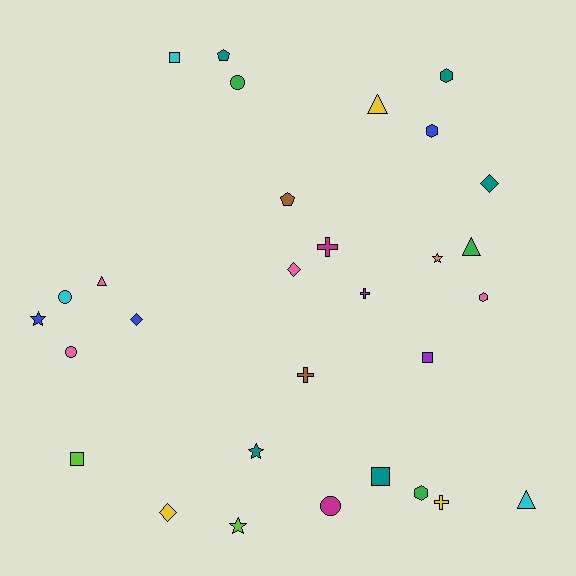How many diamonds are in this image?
There are 4 diamonds.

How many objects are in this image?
There are 30 objects.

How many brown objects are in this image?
There are 2 brown objects.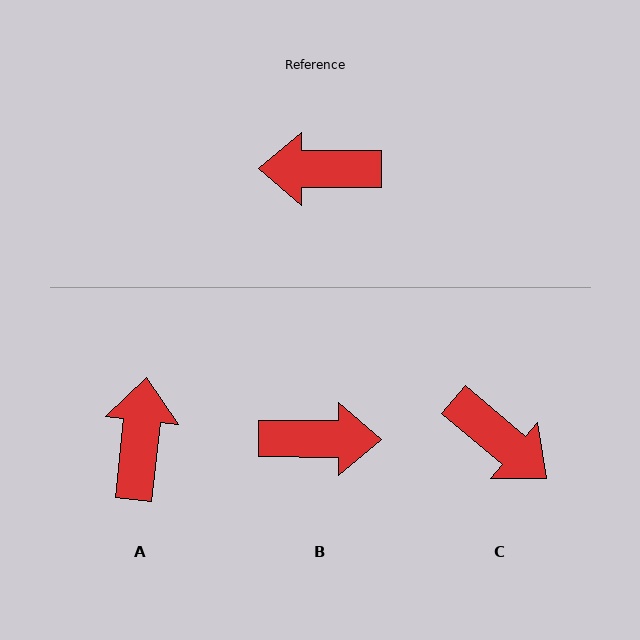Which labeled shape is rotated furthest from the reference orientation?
B, about 180 degrees away.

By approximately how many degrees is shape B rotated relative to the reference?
Approximately 180 degrees counter-clockwise.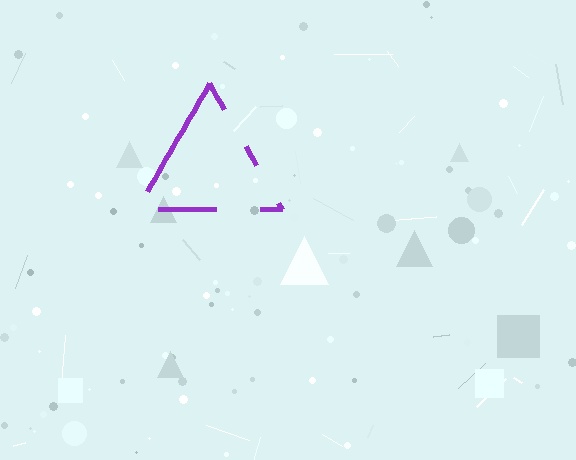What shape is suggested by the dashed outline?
The dashed outline suggests a triangle.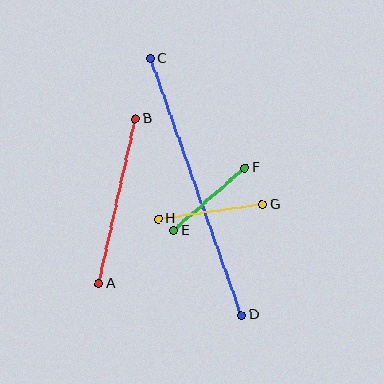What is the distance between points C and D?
The distance is approximately 272 pixels.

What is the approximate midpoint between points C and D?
The midpoint is at approximately (196, 187) pixels.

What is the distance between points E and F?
The distance is approximately 95 pixels.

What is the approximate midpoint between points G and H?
The midpoint is at approximately (211, 212) pixels.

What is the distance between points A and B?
The distance is approximately 169 pixels.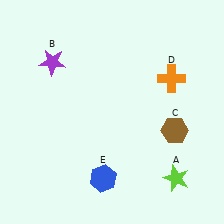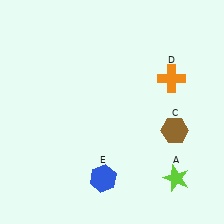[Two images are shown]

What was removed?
The purple star (B) was removed in Image 2.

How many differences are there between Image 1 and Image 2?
There is 1 difference between the two images.